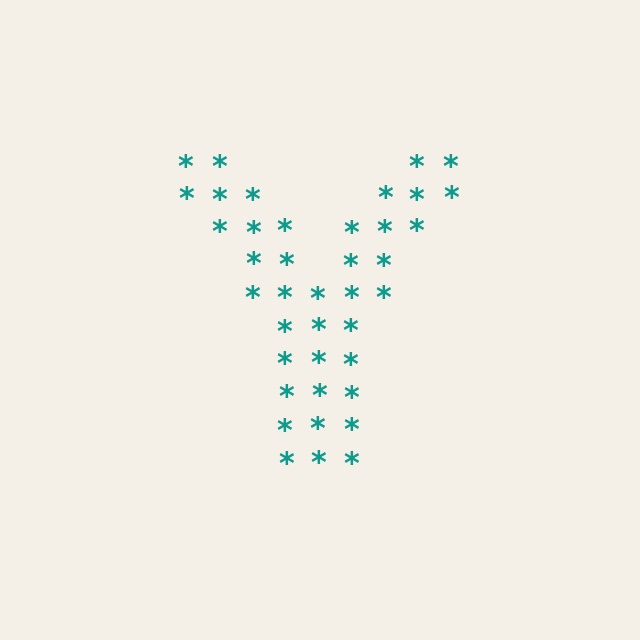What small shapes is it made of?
It is made of small asterisks.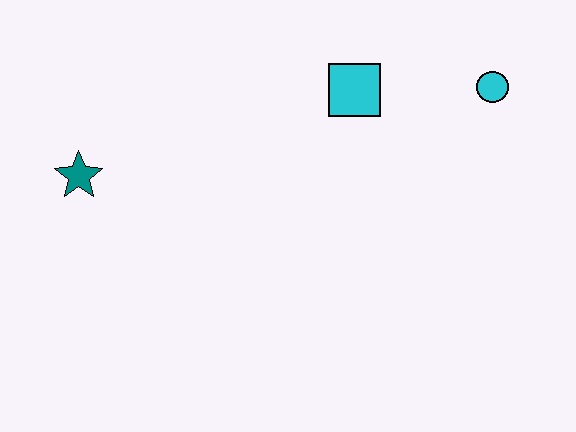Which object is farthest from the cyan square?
The teal star is farthest from the cyan square.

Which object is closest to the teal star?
The cyan square is closest to the teal star.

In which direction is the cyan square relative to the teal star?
The cyan square is to the right of the teal star.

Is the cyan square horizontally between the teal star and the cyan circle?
Yes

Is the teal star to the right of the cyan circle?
No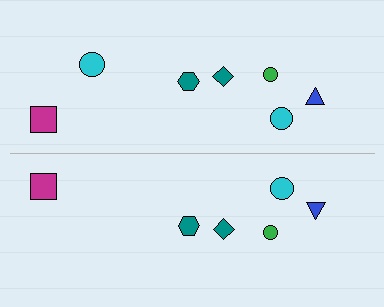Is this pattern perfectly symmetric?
No, the pattern is not perfectly symmetric. A cyan circle is missing from the bottom side.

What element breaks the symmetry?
A cyan circle is missing from the bottom side.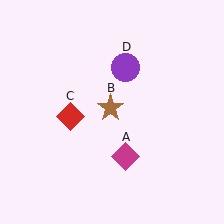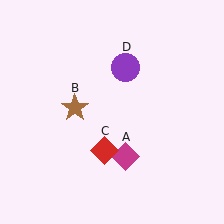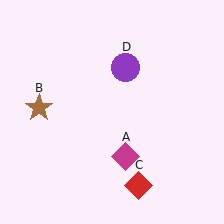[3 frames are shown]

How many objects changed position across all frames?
2 objects changed position: brown star (object B), red diamond (object C).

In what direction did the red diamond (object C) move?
The red diamond (object C) moved down and to the right.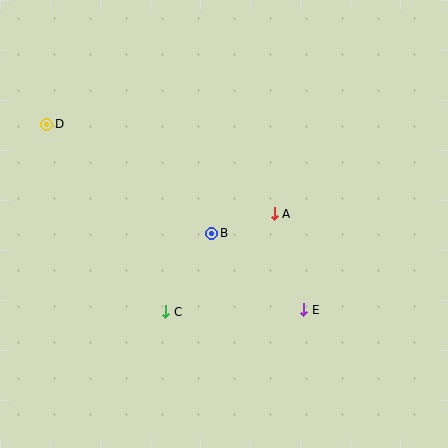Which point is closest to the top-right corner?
Point A is closest to the top-right corner.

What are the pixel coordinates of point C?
Point C is at (166, 312).